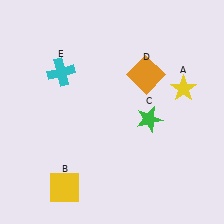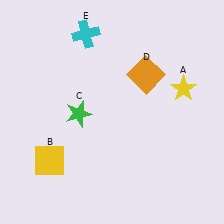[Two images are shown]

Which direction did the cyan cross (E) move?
The cyan cross (E) moved up.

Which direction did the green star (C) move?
The green star (C) moved left.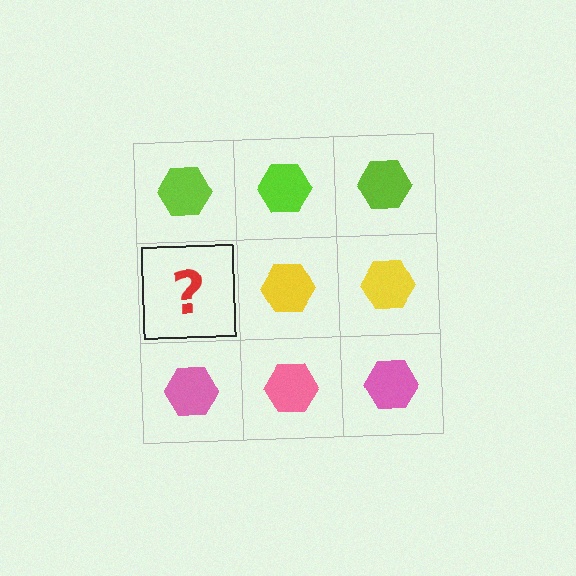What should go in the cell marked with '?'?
The missing cell should contain a yellow hexagon.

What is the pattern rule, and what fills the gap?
The rule is that each row has a consistent color. The gap should be filled with a yellow hexagon.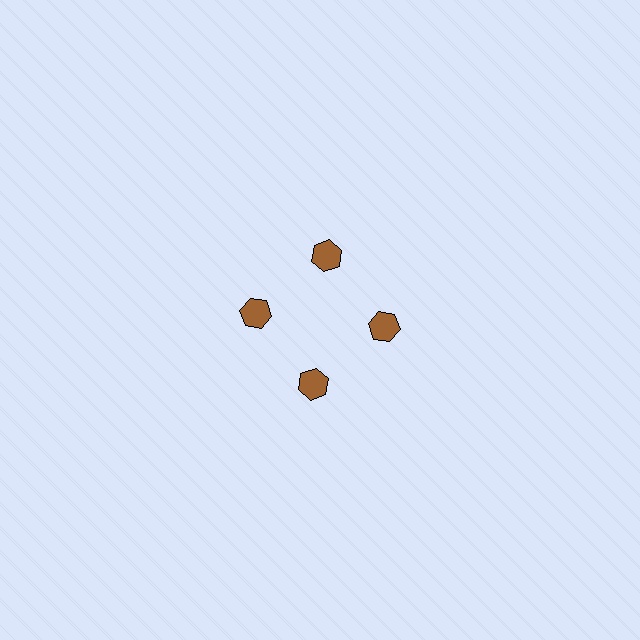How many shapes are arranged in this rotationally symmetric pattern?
There are 4 shapes, arranged in 4 groups of 1.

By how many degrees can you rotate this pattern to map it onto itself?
The pattern maps onto itself every 90 degrees of rotation.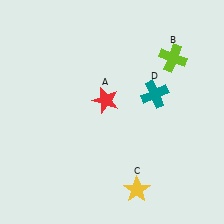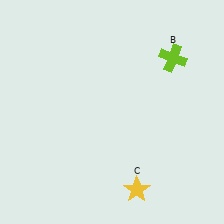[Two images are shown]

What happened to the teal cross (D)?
The teal cross (D) was removed in Image 2. It was in the top-right area of Image 1.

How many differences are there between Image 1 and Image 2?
There are 2 differences between the two images.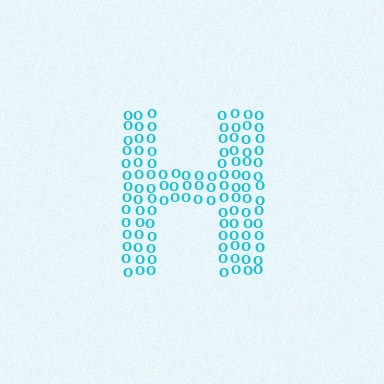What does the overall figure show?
The overall figure shows the letter H.